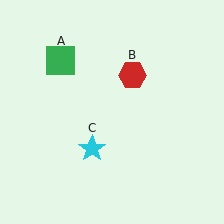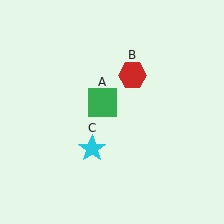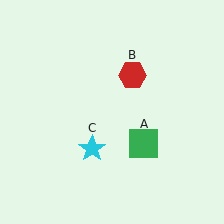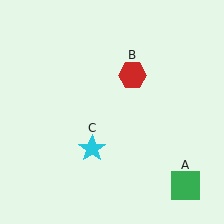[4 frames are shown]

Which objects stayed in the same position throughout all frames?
Red hexagon (object B) and cyan star (object C) remained stationary.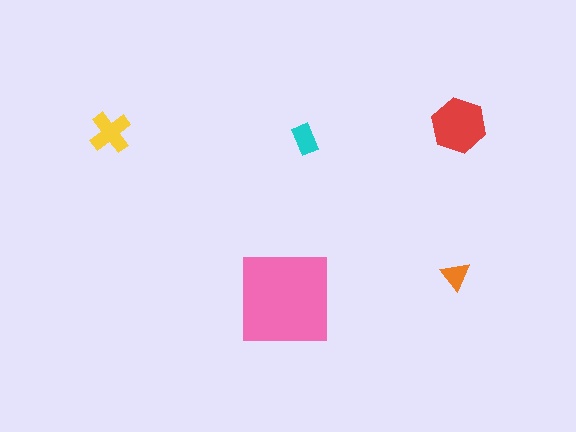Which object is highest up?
The red hexagon is topmost.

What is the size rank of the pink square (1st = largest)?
1st.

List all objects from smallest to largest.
The orange triangle, the cyan rectangle, the yellow cross, the red hexagon, the pink square.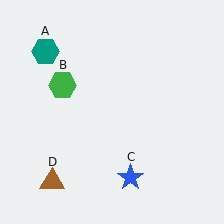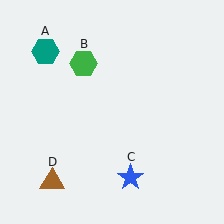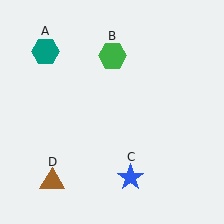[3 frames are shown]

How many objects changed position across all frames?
1 object changed position: green hexagon (object B).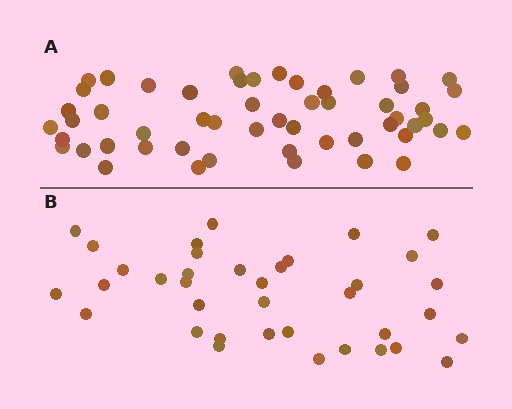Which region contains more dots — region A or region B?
Region A (the top region) has more dots.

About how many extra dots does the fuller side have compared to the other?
Region A has approximately 15 more dots than region B.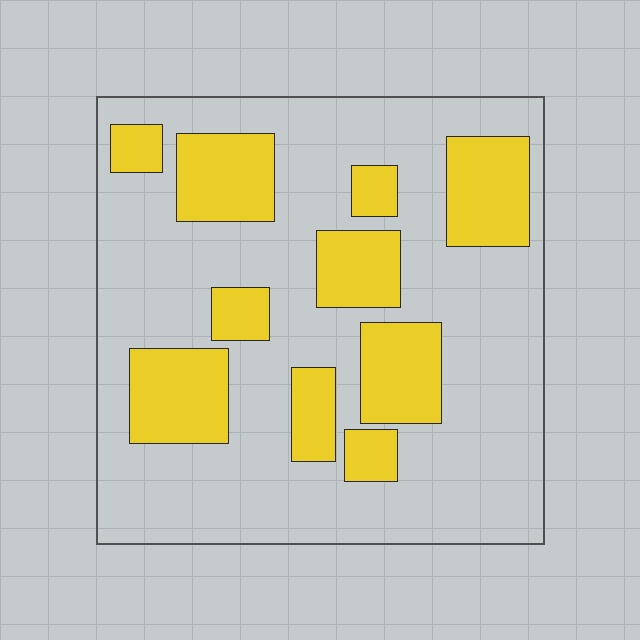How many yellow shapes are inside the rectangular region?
10.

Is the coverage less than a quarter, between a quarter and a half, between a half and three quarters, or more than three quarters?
Between a quarter and a half.